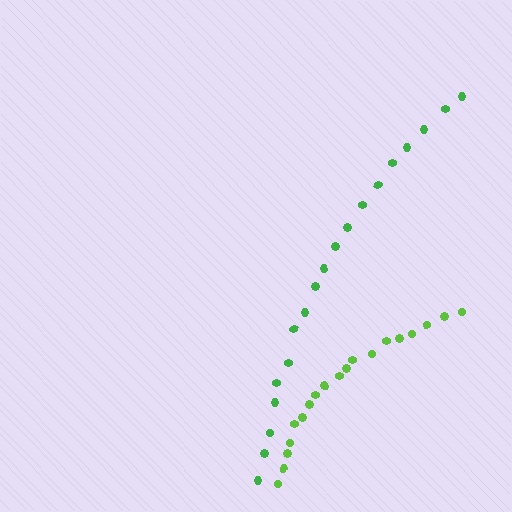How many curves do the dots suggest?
There are 2 distinct paths.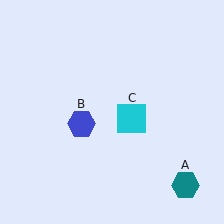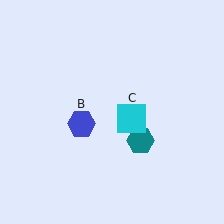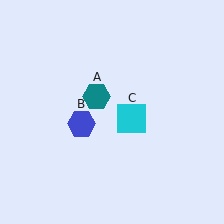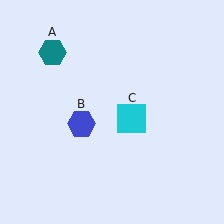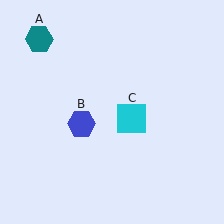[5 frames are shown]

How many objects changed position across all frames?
1 object changed position: teal hexagon (object A).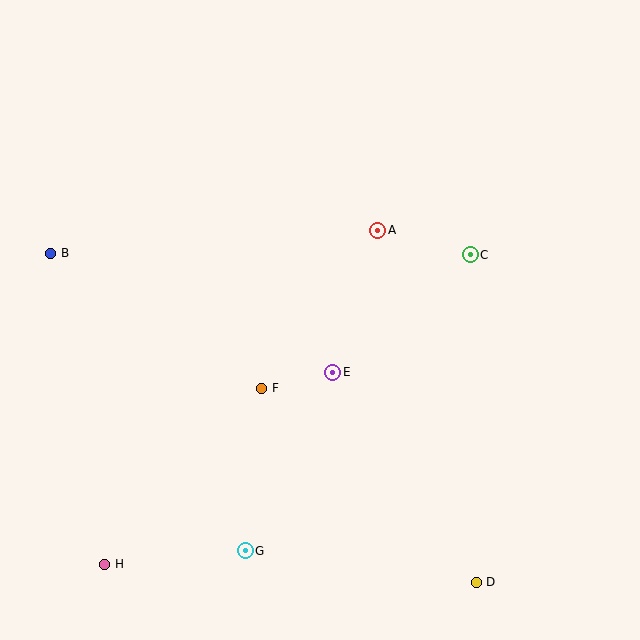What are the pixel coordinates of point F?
Point F is at (262, 388).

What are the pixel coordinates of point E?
Point E is at (333, 372).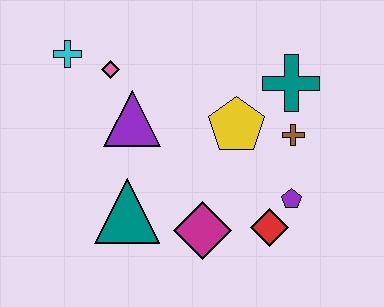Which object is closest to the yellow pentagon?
The brown cross is closest to the yellow pentagon.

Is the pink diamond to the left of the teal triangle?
Yes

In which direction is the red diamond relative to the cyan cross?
The red diamond is to the right of the cyan cross.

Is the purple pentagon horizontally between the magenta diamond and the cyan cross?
No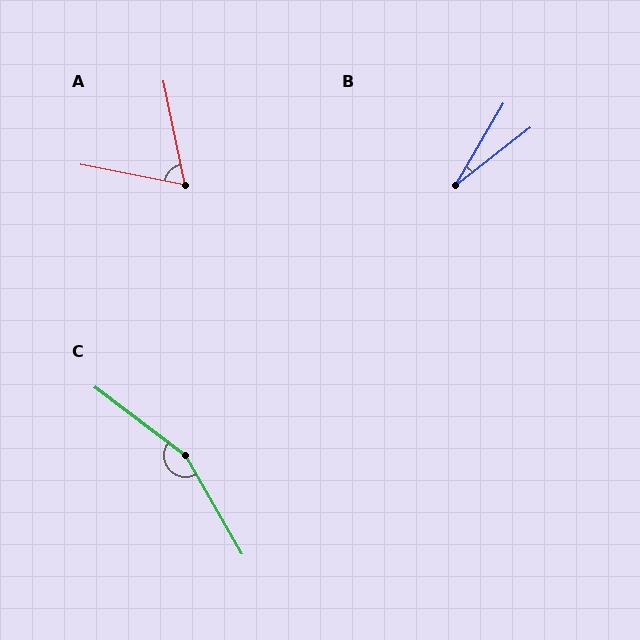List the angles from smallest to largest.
B (22°), A (67°), C (157°).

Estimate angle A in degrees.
Approximately 67 degrees.